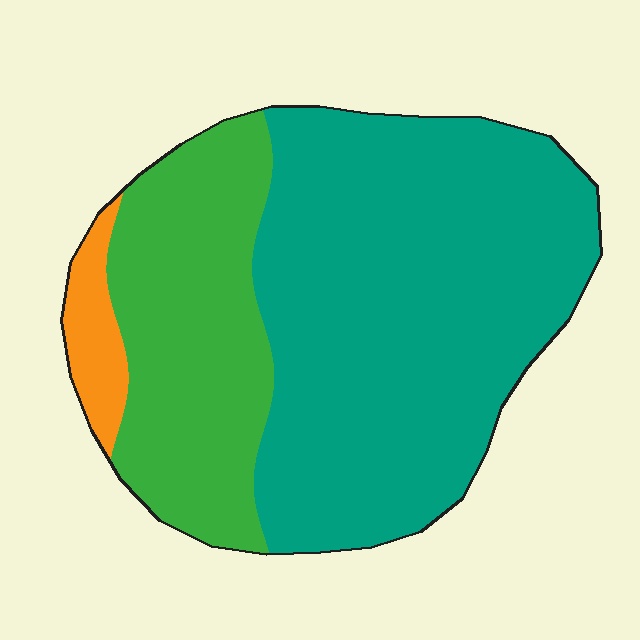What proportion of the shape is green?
Green takes up about one third (1/3) of the shape.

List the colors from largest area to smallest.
From largest to smallest: teal, green, orange.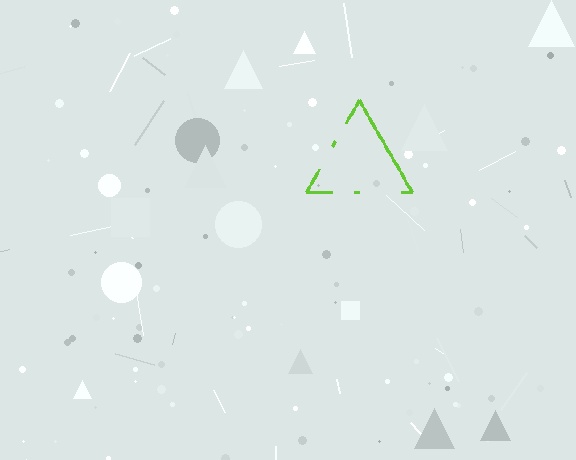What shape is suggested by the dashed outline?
The dashed outline suggests a triangle.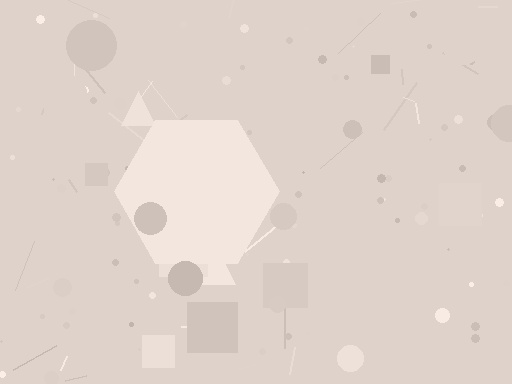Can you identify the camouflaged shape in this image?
The camouflaged shape is a hexagon.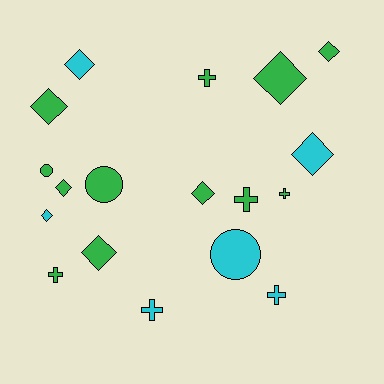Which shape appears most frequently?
Diamond, with 9 objects.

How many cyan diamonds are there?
There are 3 cyan diamonds.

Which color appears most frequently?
Green, with 12 objects.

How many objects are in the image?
There are 18 objects.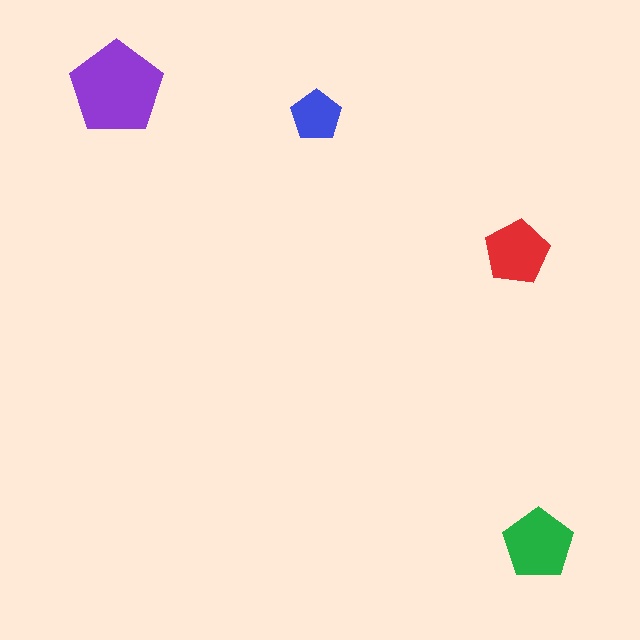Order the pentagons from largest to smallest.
the purple one, the green one, the red one, the blue one.